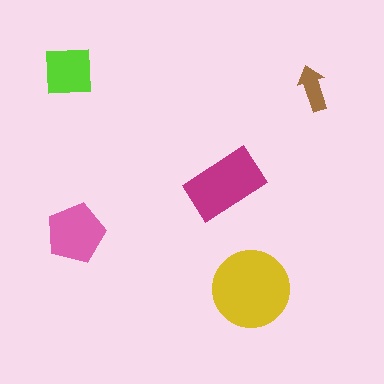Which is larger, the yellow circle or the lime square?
The yellow circle.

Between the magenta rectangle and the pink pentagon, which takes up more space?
The magenta rectangle.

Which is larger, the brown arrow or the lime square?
The lime square.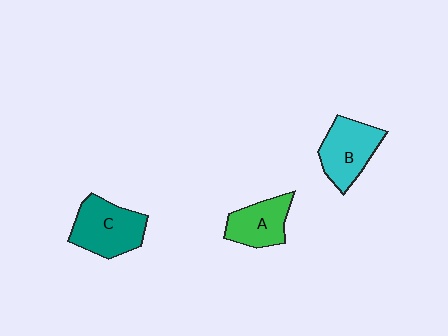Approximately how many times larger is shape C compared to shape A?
Approximately 1.3 times.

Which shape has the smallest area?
Shape A (green).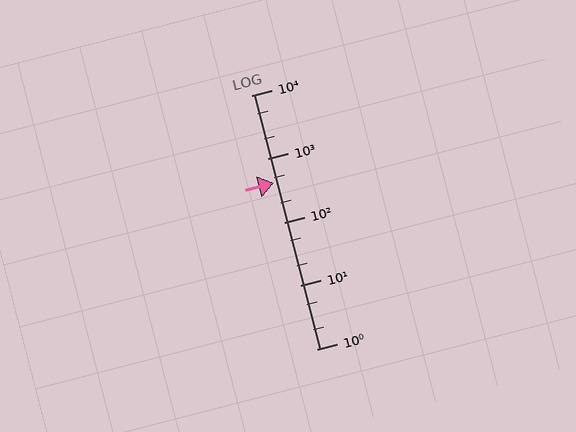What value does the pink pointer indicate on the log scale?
The pointer indicates approximately 410.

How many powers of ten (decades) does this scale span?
The scale spans 4 decades, from 1 to 10000.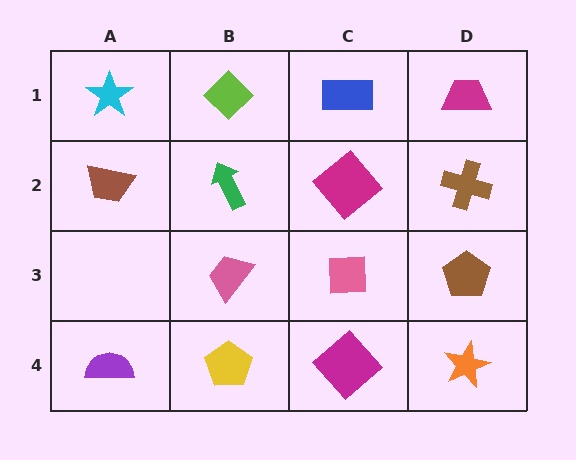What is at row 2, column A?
A brown trapezoid.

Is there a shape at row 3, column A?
No, that cell is empty.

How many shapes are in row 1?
4 shapes.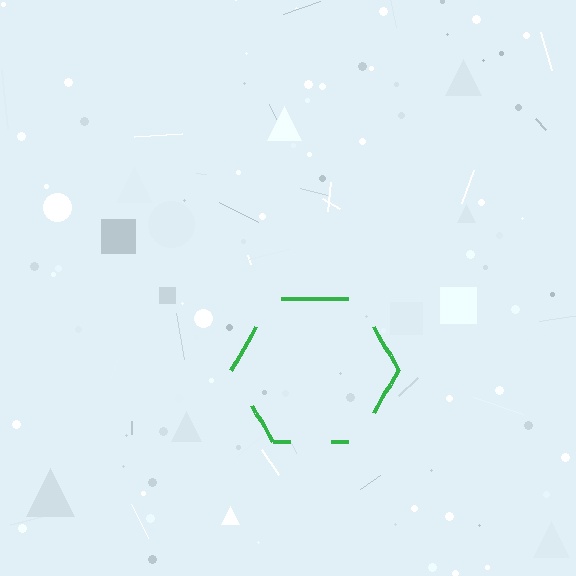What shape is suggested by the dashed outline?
The dashed outline suggests a hexagon.